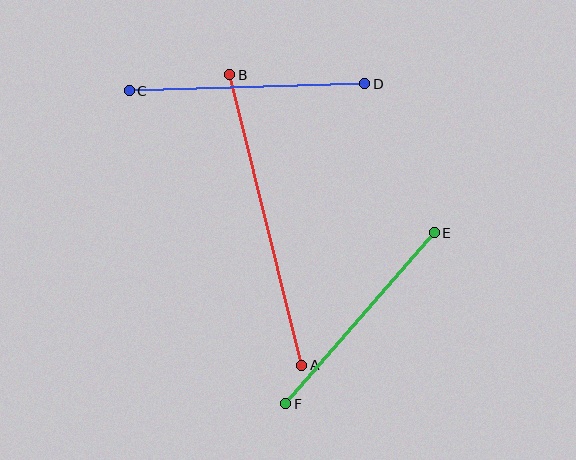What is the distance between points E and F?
The distance is approximately 226 pixels.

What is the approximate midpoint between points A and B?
The midpoint is at approximately (266, 220) pixels.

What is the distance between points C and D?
The distance is approximately 235 pixels.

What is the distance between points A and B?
The distance is approximately 299 pixels.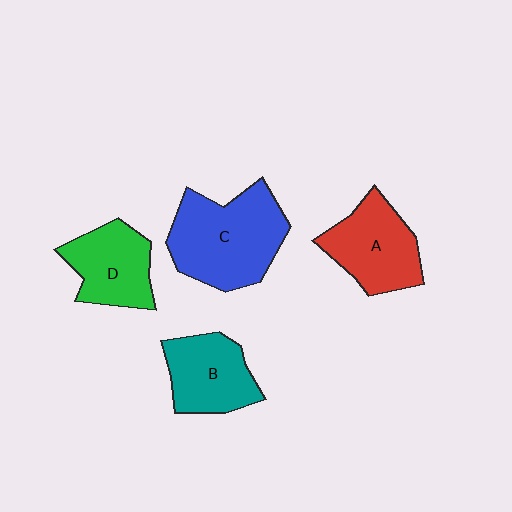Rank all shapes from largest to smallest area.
From largest to smallest: C (blue), A (red), B (teal), D (green).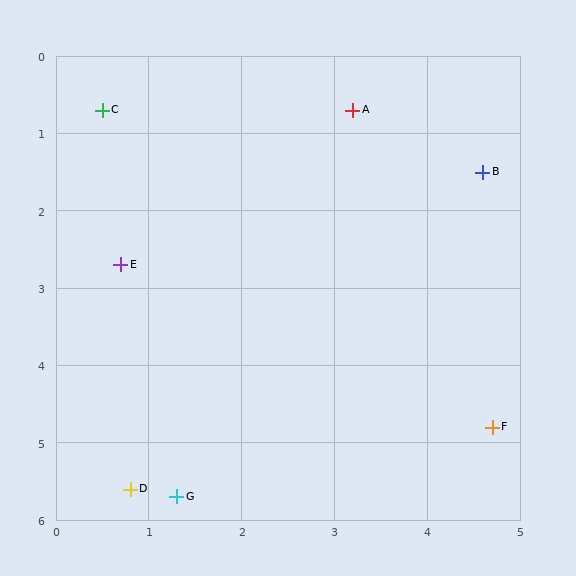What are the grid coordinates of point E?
Point E is at approximately (0.7, 2.7).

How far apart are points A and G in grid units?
Points A and G are about 5.3 grid units apart.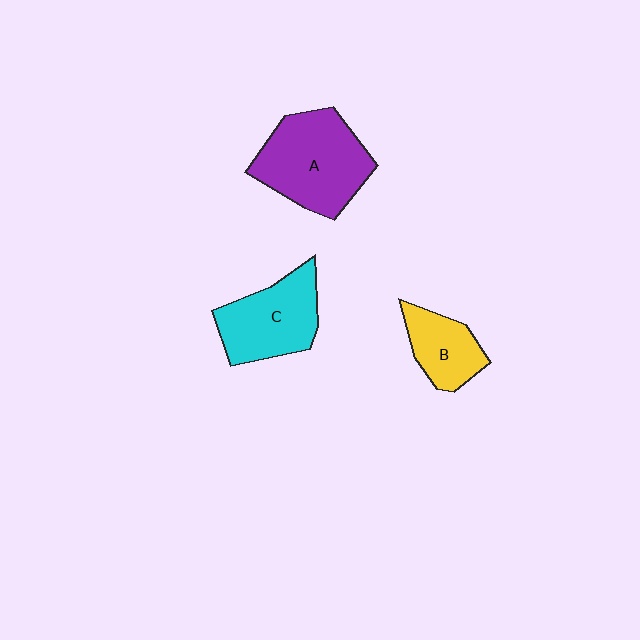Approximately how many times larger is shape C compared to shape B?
Approximately 1.5 times.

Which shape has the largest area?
Shape A (purple).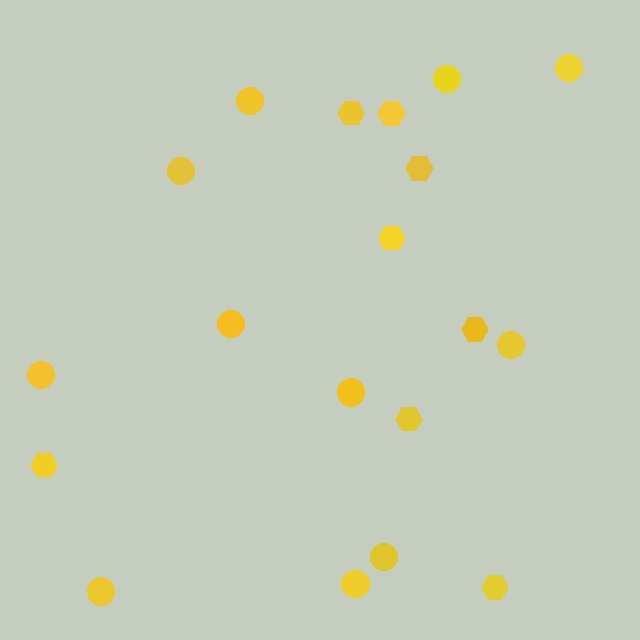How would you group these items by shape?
There are 2 groups: one group of circles (11) and one group of hexagons (8).